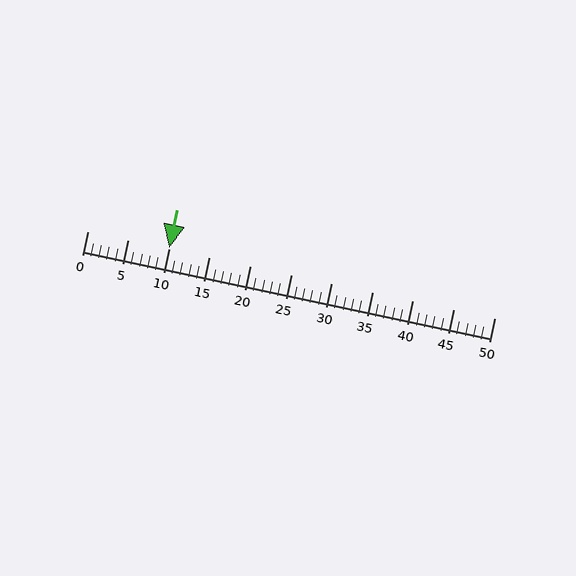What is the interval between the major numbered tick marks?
The major tick marks are spaced 5 units apart.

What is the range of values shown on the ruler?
The ruler shows values from 0 to 50.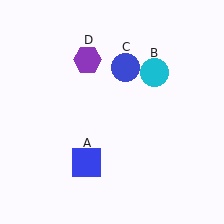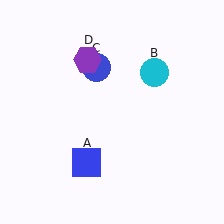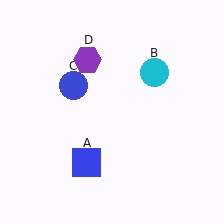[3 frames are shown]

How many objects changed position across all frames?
1 object changed position: blue circle (object C).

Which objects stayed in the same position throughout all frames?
Blue square (object A) and cyan circle (object B) and purple hexagon (object D) remained stationary.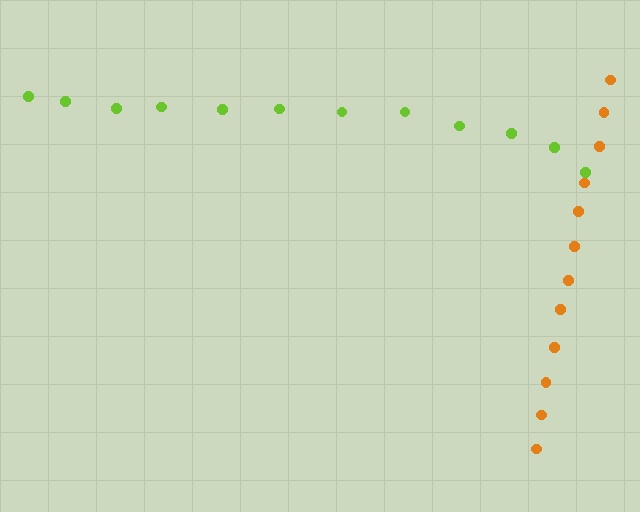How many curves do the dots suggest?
There are 2 distinct paths.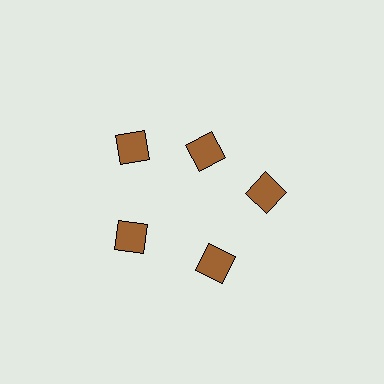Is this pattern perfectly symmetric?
No. The 5 brown diamonds are arranged in a ring, but one element near the 1 o'clock position is pulled inward toward the center, breaking the 5-fold rotational symmetry.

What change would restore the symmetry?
The symmetry would be restored by moving it outward, back onto the ring so that all 5 diamonds sit at equal angles and equal distance from the center.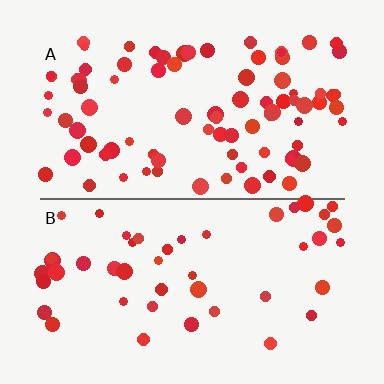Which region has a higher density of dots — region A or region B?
A (the top).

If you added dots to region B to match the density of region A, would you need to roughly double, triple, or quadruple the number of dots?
Approximately double.